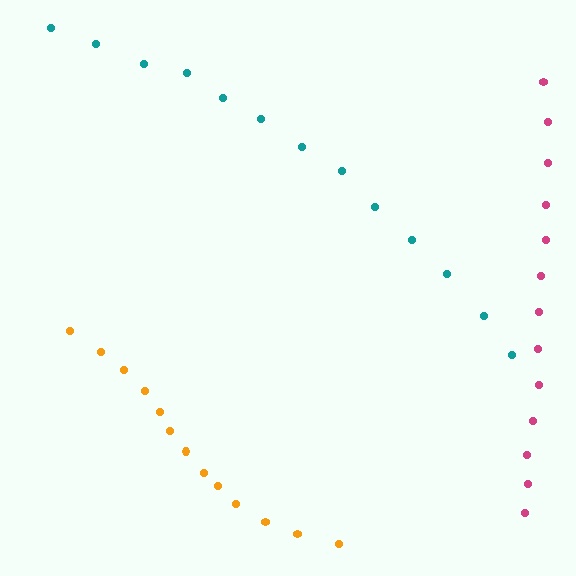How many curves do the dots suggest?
There are 3 distinct paths.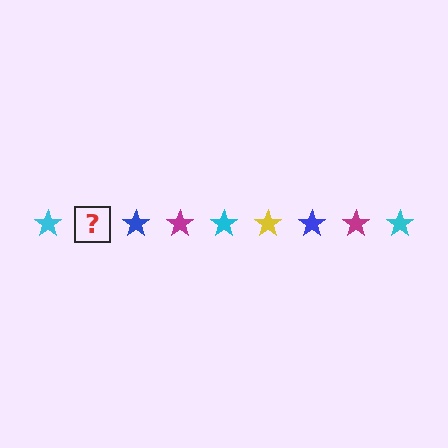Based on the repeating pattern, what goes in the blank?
The blank should be a yellow star.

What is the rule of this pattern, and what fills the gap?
The rule is that the pattern cycles through cyan, yellow, blue, magenta stars. The gap should be filled with a yellow star.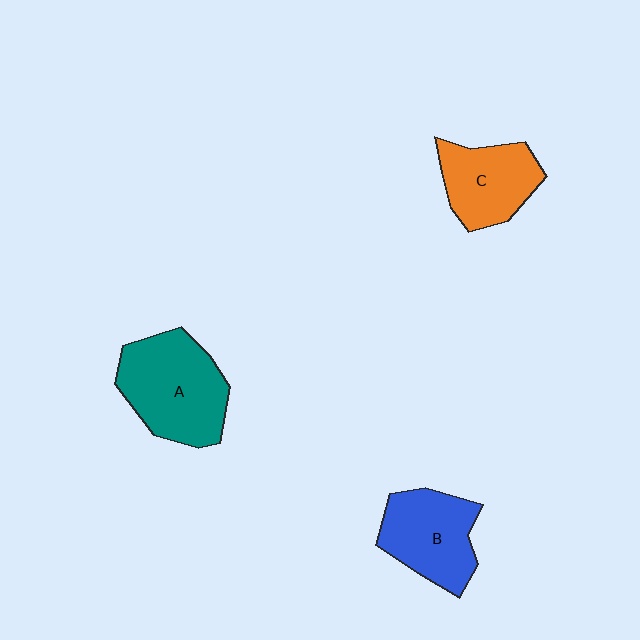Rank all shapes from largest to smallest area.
From largest to smallest: A (teal), B (blue), C (orange).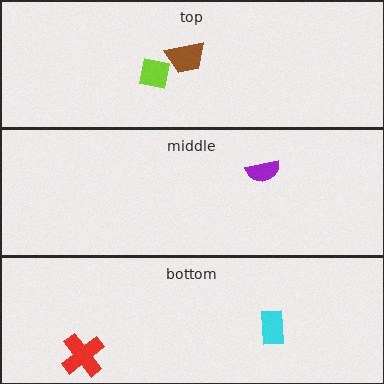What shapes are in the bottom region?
The red cross, the cyan rectangle.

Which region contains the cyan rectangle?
The bottom region.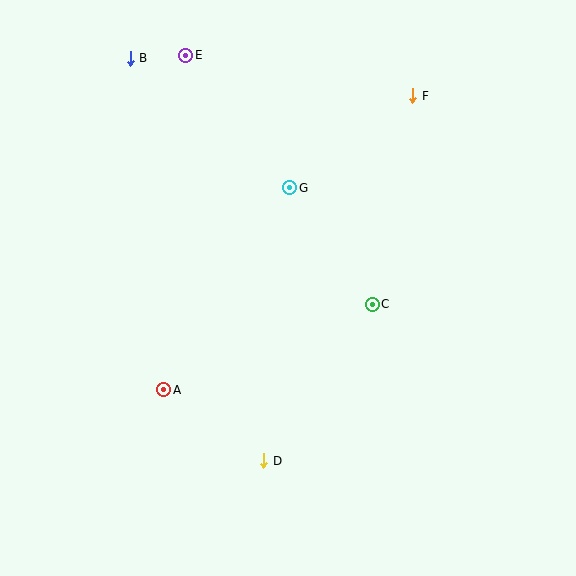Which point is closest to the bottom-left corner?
Point A is closest to the bottom-left corner.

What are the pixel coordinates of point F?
Point F is at (413, 96).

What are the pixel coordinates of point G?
Point G is at (290, 188).